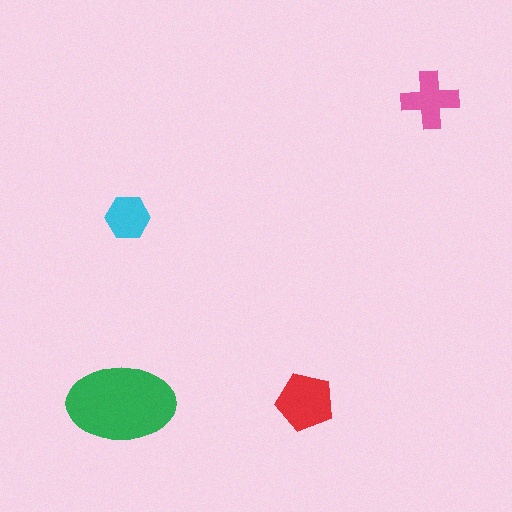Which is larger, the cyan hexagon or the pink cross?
The pink cross.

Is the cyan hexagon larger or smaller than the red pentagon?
Smaller.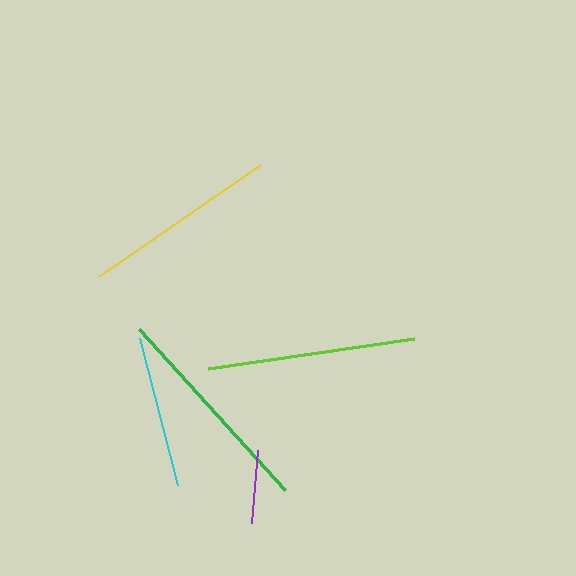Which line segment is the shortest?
The purple line is the shortest at approximately 73 pixels.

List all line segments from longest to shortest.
From longest to shortest: green, lime, yellow, cyan, purple.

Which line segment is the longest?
The green line is the longest at approximately 217 pixels.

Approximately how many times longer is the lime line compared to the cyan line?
The lime line is approximately 1.4 times the length of the cyan line.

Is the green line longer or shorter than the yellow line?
The green line is longer than the yellow line.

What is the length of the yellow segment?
The yellow segment is approximately 197 pixels long.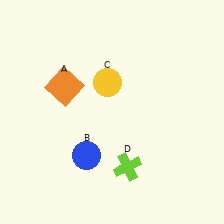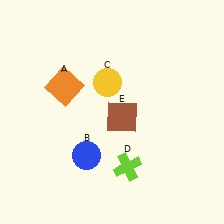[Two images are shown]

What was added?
A brown square (E) was added in Image 2.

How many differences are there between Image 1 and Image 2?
There is 1 difference between the two images.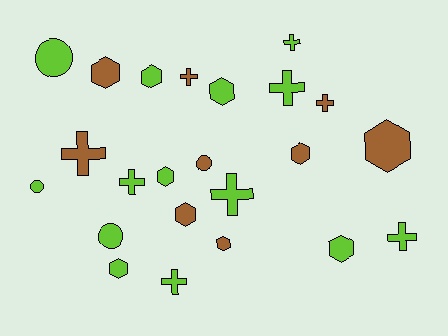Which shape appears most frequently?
Hexagon, with 10 objects.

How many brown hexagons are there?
There are 5 brown hexagons.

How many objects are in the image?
There are 23 objects.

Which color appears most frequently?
Lime, with 14 objects.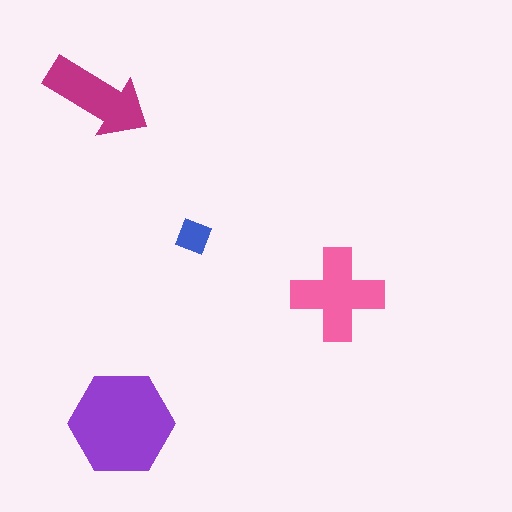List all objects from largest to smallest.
The purple hexagon, the pink cross, the magenta arrow, the blue diamond.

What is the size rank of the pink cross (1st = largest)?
2nd.